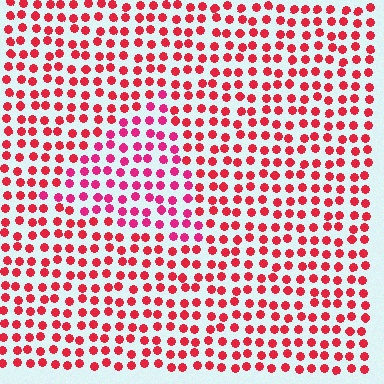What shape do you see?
I see a triangle.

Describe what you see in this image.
The image is filled with small red elements in a uniform arrangement. A triangle-shaped region is visible where the elements are tinted to a slightly different hue, forming a subtle color boundary.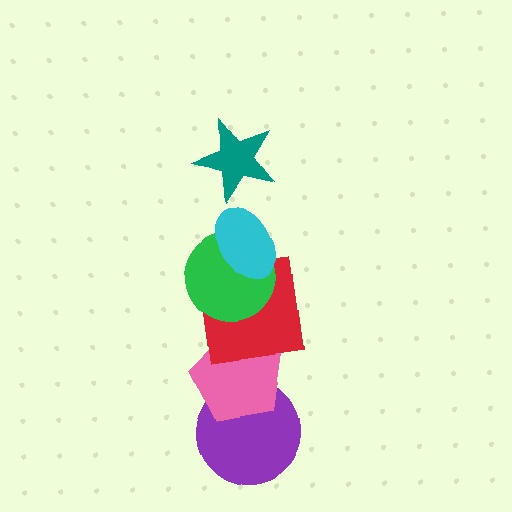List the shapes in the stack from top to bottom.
From top to bottom: the teal star, the cyan ellipse, the green circle, the red square, the pink pentagon, the purple circle.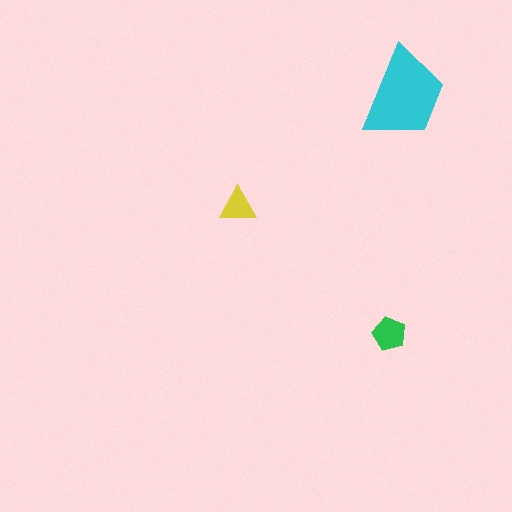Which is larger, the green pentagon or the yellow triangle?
The green pentagon.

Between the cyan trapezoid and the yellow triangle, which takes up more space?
The cyan trapezoid.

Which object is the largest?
The cyan trapezoid.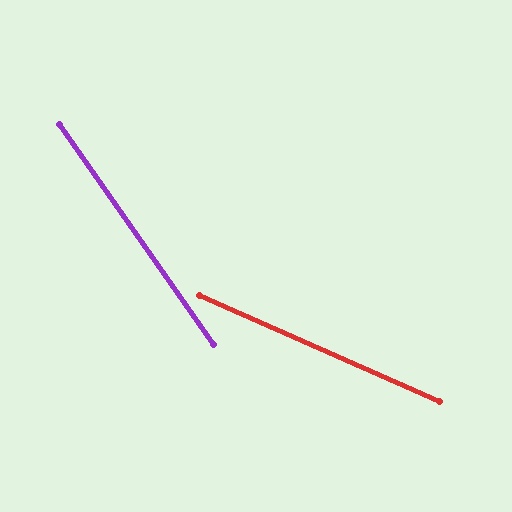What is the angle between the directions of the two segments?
Approximately 31 degrees.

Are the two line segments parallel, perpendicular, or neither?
Neither parallel nor perpendicular — they differ by about 31°.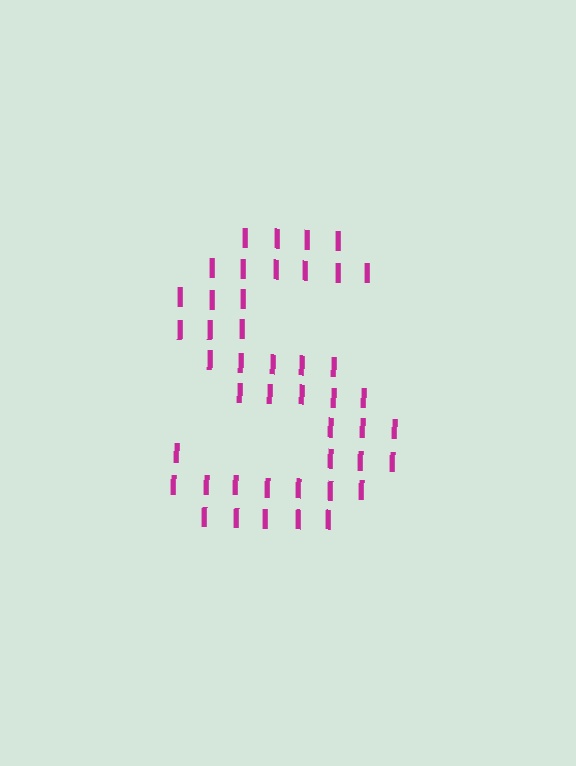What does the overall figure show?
The overall figure shows the letter S.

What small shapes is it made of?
It is made of small letter I's.